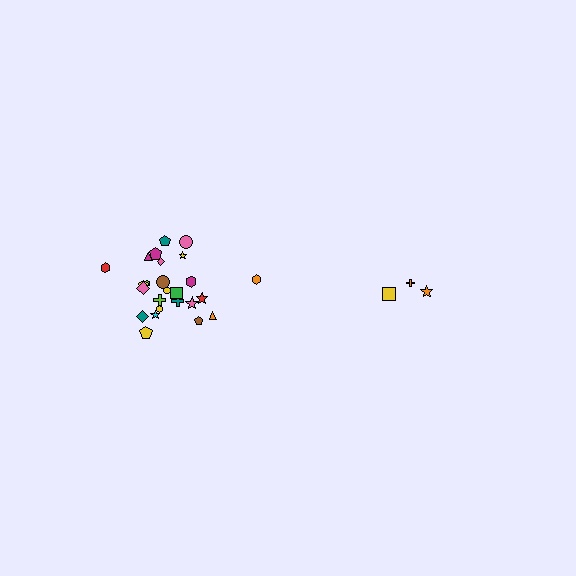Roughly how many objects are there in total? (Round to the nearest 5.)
Roughly 30 objects in total.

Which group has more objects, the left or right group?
The left group.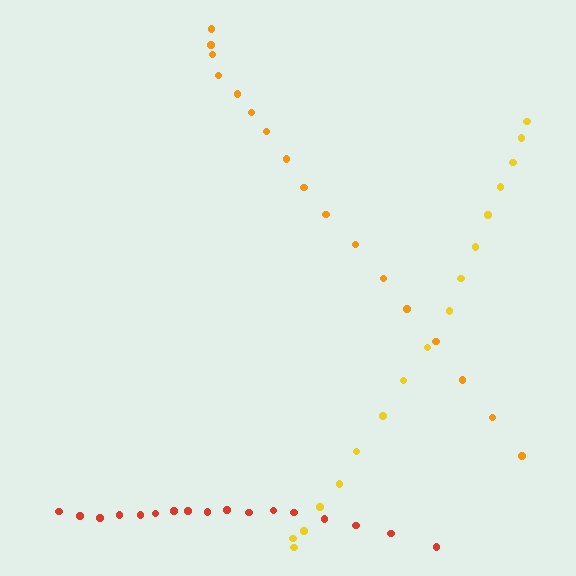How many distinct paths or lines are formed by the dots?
There are 3 distinct paths.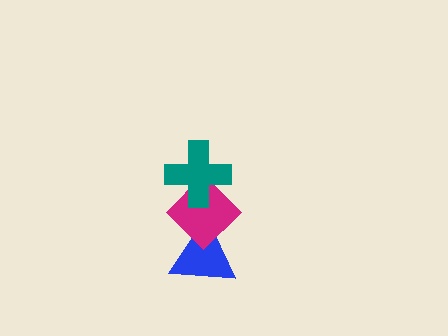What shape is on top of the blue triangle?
The magenta diamond is on top of the blue triangle.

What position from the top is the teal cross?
The teal cross is 1st from the top.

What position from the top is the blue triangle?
The blue triangle is 3rd from the top.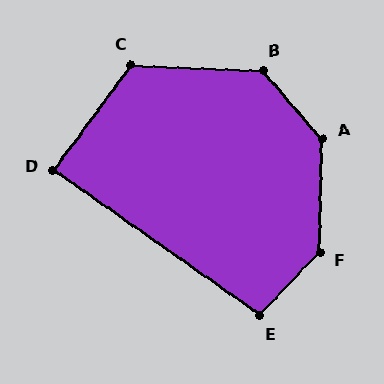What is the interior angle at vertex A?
Approximately 138 degrees (obtuse).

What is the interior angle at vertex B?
Approximately 133 degrees (obtuse).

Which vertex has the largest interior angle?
F, at approximately 138 degrees.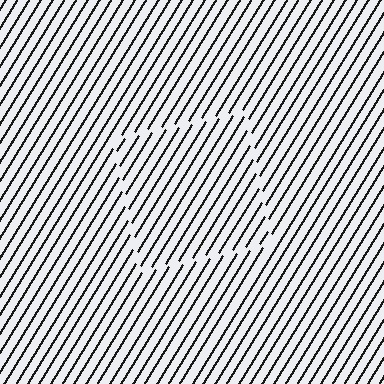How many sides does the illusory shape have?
4 sides — the line-ends trace a square.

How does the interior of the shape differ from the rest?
The interior of the shape contains the same grating, shifted by half a period — the contour is defined by the phase discontinuity where line-ends from the inner and outer gratings abut.